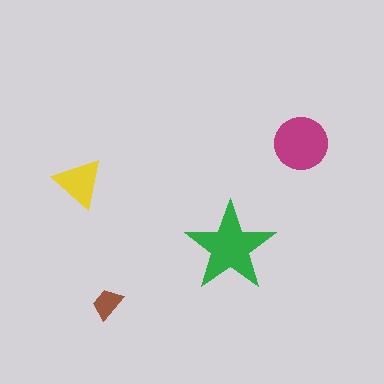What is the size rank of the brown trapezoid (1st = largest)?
4th.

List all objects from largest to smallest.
The green star, the magenta circle, the yellow triangle, the brown trapezoid.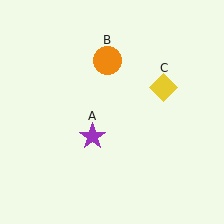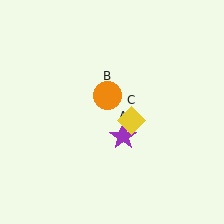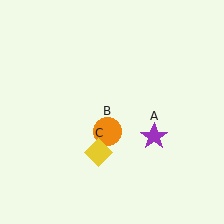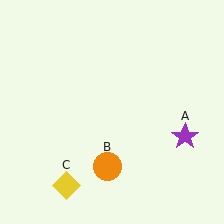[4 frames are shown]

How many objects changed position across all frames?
3 objects changed position: purple star (object A), orange circle (object B), yellow diamond (object C).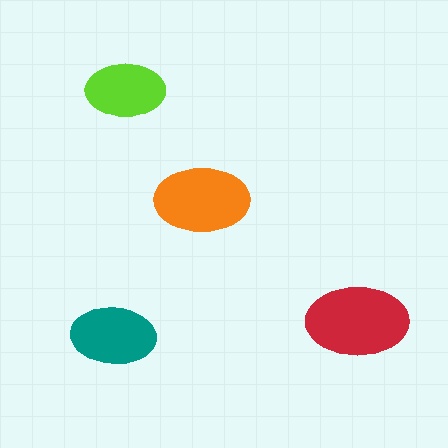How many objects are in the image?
There are 4 objects in the image.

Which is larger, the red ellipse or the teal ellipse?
The red one.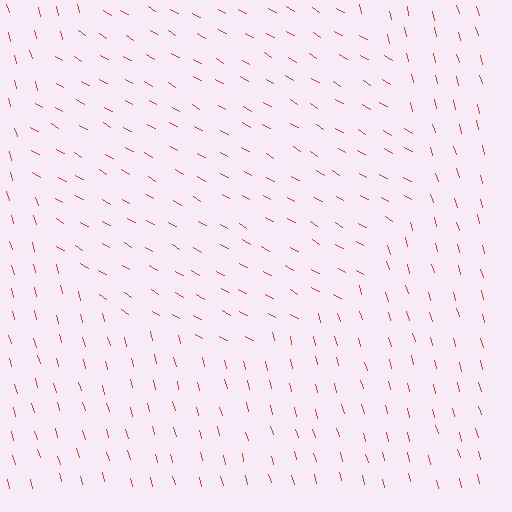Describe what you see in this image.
The image is filled with small red line segments. A circle region in the image has lines oriented differently from the surrounding lines, creating a visible texture boundary.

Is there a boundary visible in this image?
Yes, there is a texture boundary formed by a change in line orientation.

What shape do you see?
I see a circle.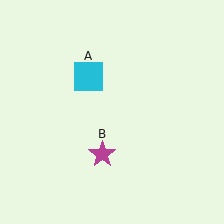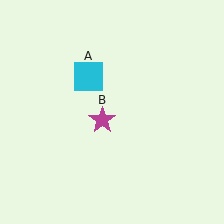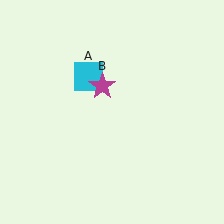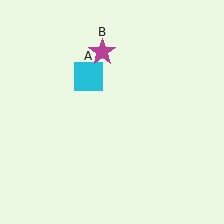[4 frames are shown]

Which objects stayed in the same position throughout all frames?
Cyan square (object A) remained stationary.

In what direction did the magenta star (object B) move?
The magenta star (object B) moved up.